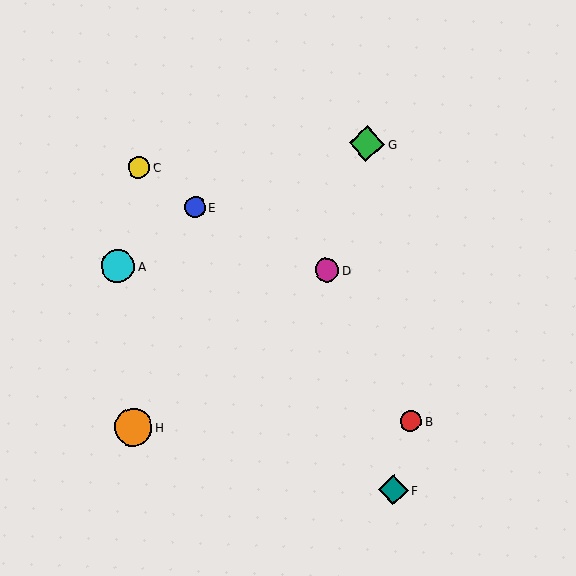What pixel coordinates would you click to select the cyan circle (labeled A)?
Click at (118, 266) to select the cyan circle A.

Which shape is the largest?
The orange circle (labeled H) is the largest.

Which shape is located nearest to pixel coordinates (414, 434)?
The red circle (labeled B) at (411, 421) is nearest to that location.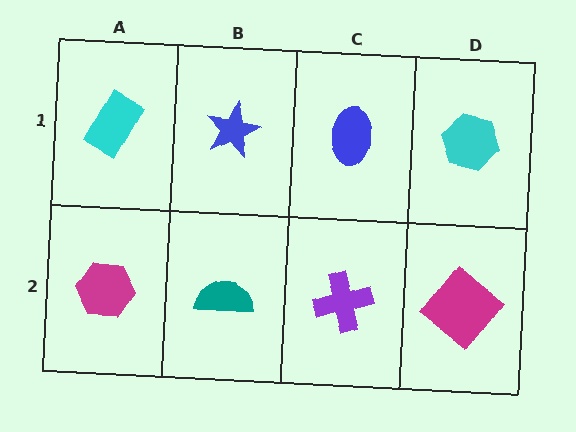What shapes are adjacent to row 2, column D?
A cyan hexagon (row 1, column D), a purple cross (row 2, column C).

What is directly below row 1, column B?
A teal semicircle.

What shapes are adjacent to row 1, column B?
A teal semicircle (row 2, column B), a cyan rectangle (row 1, column A), a blue ellipse (row 1, column C).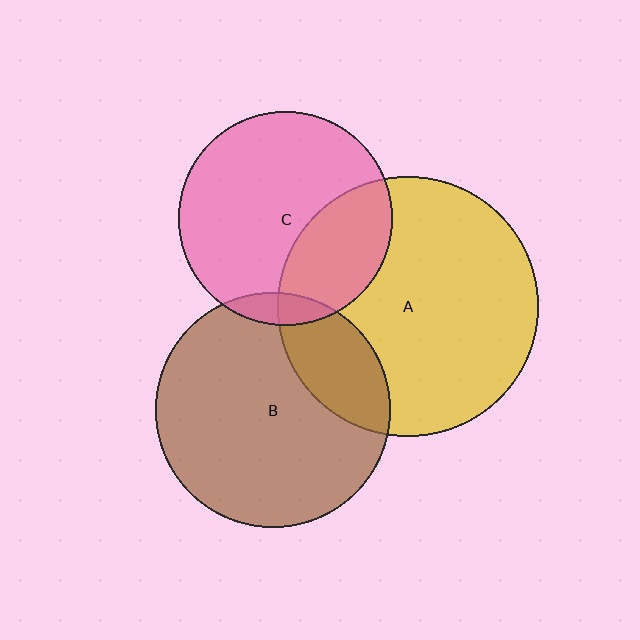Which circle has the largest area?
Circle A (yellow).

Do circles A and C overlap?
Yes.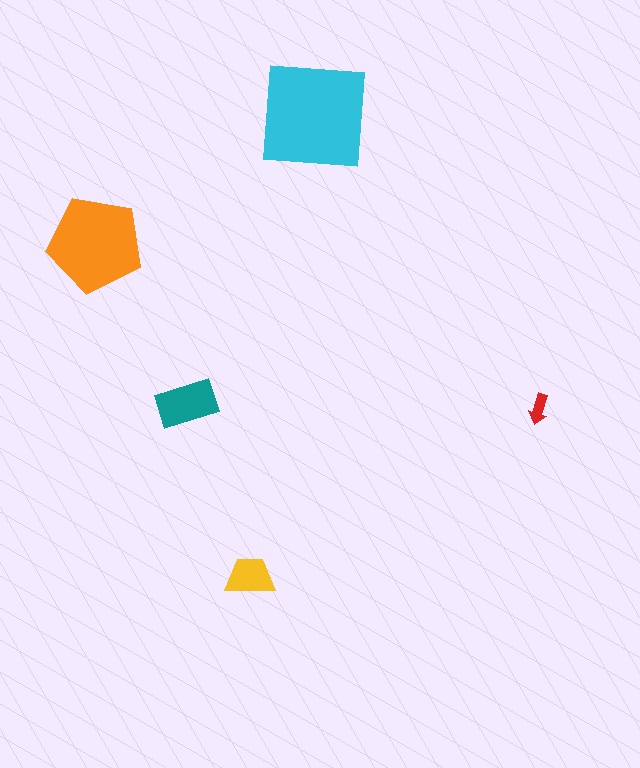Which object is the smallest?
The red arrow.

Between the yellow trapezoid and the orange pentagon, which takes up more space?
The orange pentagon.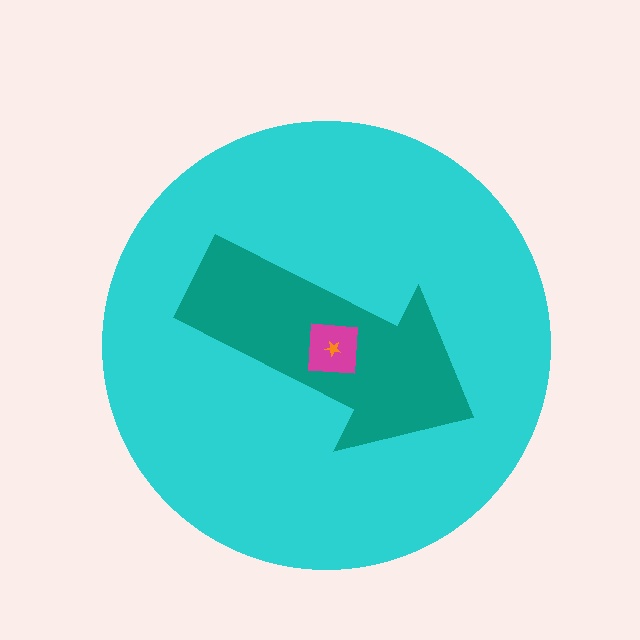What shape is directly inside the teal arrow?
The magenta square.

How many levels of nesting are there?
4.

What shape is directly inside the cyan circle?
The teal arrow.